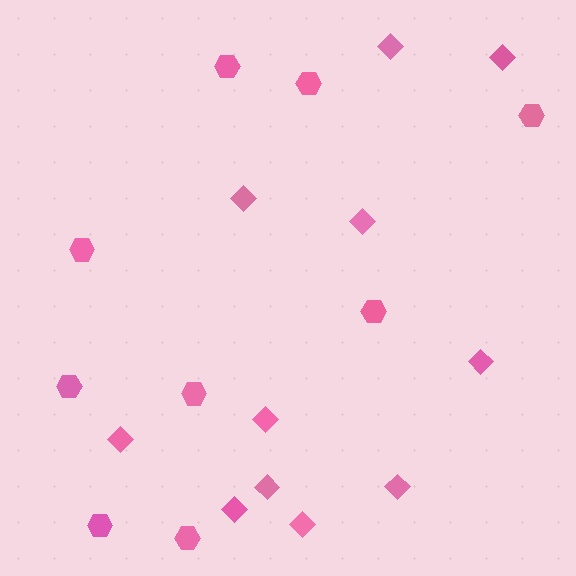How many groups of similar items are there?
There are 2 groups: one group of diamonds (11) and one group of hexagons (9).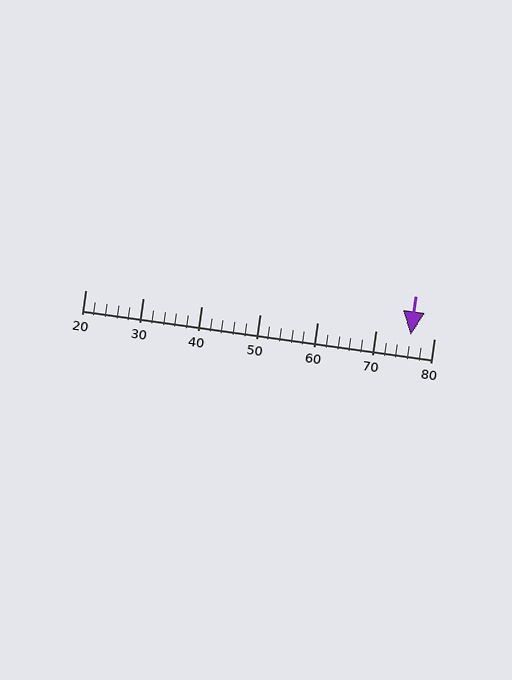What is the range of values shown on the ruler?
The ruler shows values from 20 to 80.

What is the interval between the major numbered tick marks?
The major tick marks are spaced 10 units apart.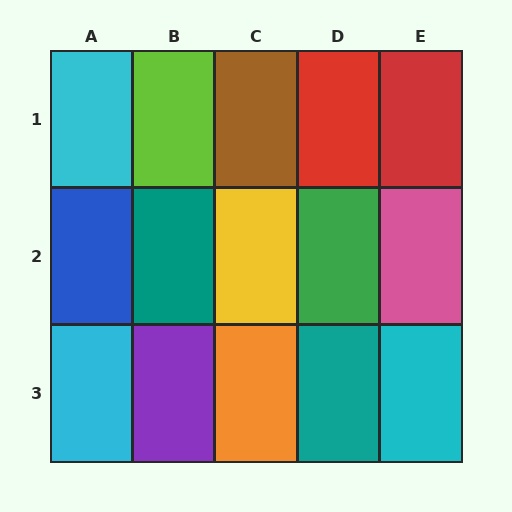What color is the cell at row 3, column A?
Cyan.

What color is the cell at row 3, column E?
Cyan.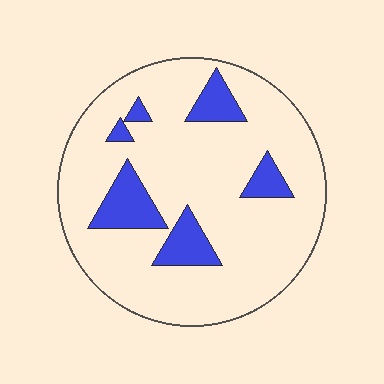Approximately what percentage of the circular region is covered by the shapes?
Approximately 15%.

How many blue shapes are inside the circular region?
6.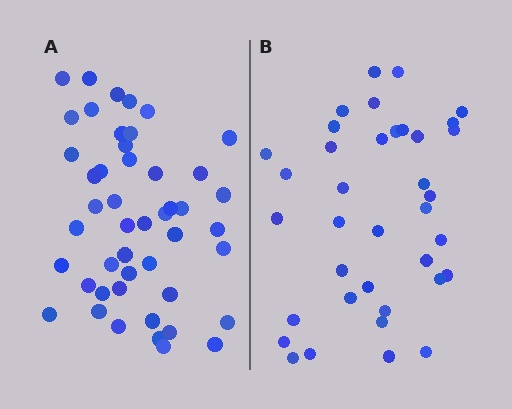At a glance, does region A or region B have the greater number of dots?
Region A (the left region) has more dots.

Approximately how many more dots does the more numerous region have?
Region A has roughly 10 or so more dots than region B.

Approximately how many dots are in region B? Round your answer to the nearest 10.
About 40 dots. (The exact count is 37, which rounds to 40.)